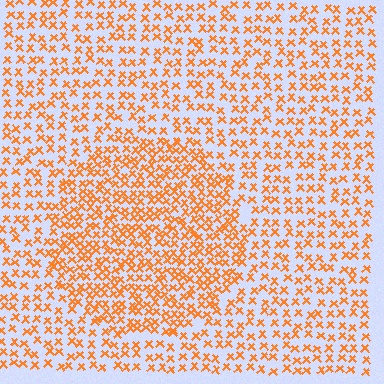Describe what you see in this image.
The image contains small orange elements arranged at two different densities. A circle-shaped region is visible where the elements are more densely packed than the surrounding area.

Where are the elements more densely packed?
The elements are more densely packed inside the circle boundary.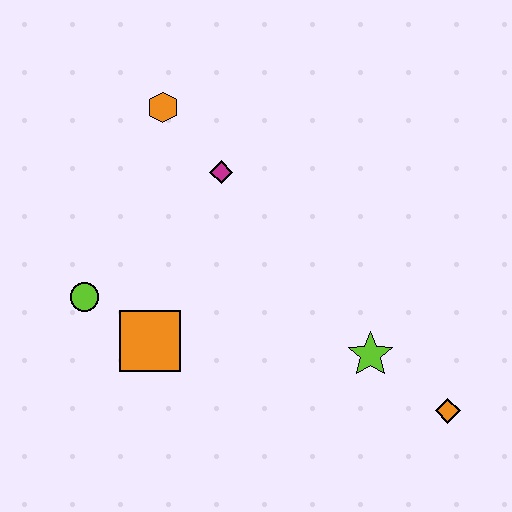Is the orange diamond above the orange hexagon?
No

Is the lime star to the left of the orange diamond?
Yes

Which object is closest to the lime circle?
The orange square is closest to the lime circle.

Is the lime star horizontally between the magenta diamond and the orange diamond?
Yes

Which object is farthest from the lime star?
The orange hexagon is farthest from the lime star.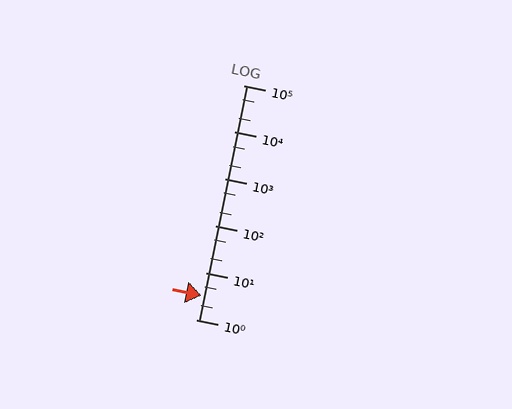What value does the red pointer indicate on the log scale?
The pointer indicates approximately 3.3.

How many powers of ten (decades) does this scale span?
The scale spans 5 decades, from 1 to 100000.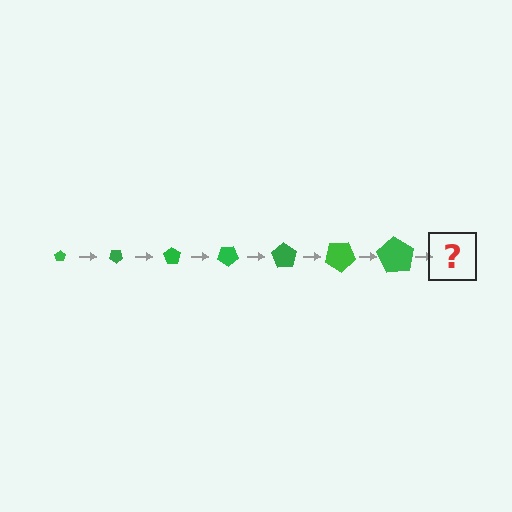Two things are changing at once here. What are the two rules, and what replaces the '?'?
The two rules are that the pentagon grows larger each step and it rotates 35 degrees each step. The '?' should be a pentagon, larger than the previous one and rotated 245 degrees from the start.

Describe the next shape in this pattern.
It should be a pentagon, larger than the previous one and rotated 245 degrees from the start.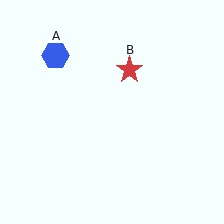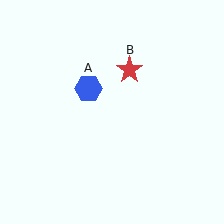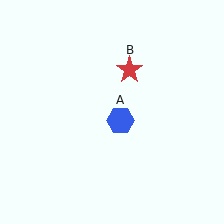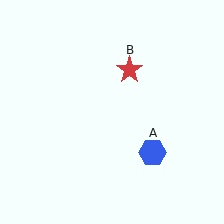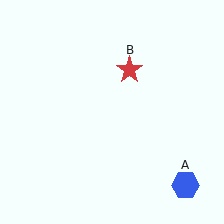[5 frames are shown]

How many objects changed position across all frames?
1 object changed position: blue hexagon (object A).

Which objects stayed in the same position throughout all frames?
Red star (object B) remained stationary.